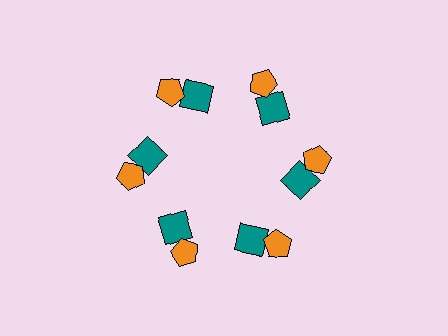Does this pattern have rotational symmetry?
Yes, this pattern has 6-fold rotational symmetry. It looks the same after rotating 60 degrees around the center.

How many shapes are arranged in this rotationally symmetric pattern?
There are 12 shapes, arranged in 6 groups of 2.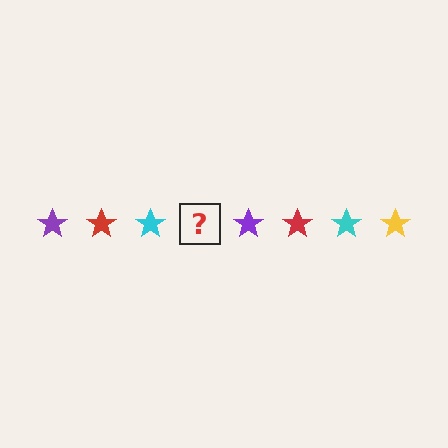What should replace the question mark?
The question mark should be replaced with a yellow star.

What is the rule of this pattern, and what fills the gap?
The rule is that the pattern cycles through purple, red, cyan, yellow stars. The gap should be filled with a yellow star.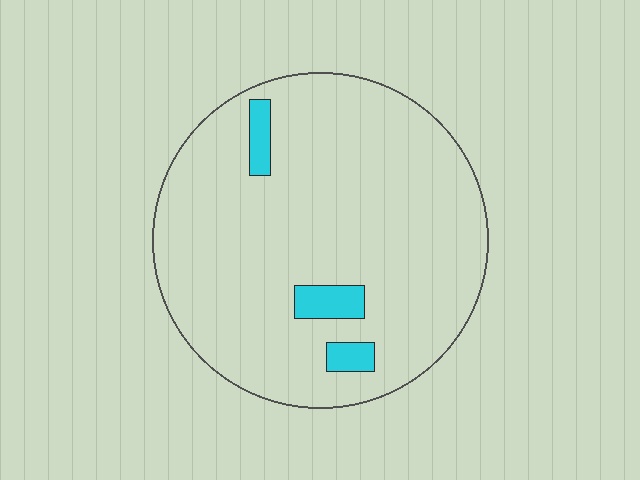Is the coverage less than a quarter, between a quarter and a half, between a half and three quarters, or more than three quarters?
Less than a quarter.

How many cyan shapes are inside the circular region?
3.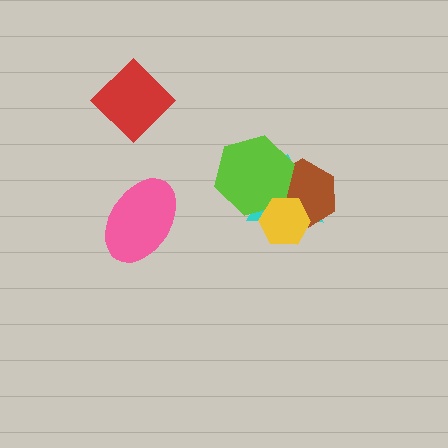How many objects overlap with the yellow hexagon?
3 objects overlap with the yellow hexagon.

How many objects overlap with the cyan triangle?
3 objects overlap with the cyan triangle.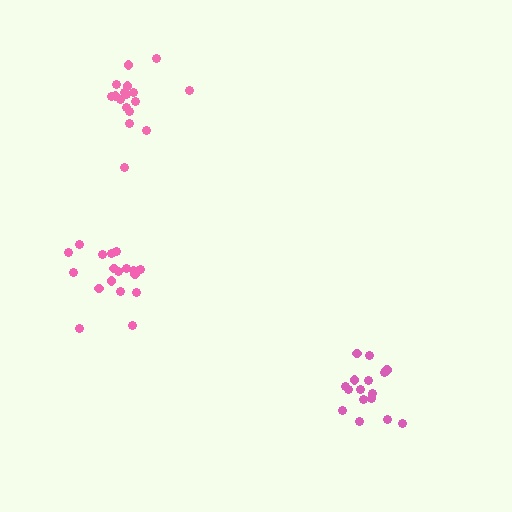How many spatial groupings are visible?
There are 3 spatial groupings.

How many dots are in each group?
Group 1: 17 dots, Group 2: 16 dots, Group 3: 18 dots (51 total).